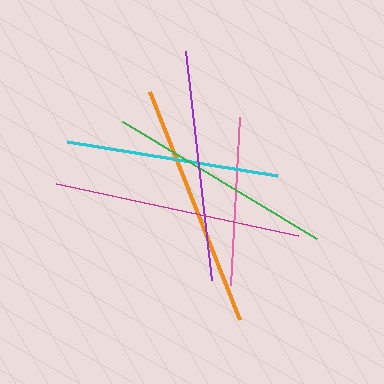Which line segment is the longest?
The magenta line is the longest at approximately 247 pixels.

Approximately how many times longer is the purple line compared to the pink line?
The purple line is approximately 1.4 times the length of the pink line.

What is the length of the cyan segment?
The cyan segment is approximately 213 pixels long.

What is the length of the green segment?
The green segment is approximately 226 pixels long.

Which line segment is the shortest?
The pink line is the shortest at approximately 168 pixels.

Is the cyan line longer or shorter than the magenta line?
The magenta line is longer than the cyan line.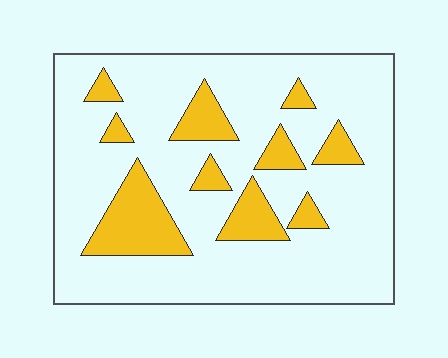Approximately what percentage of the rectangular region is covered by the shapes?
Approximately 20%.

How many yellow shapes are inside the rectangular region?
10.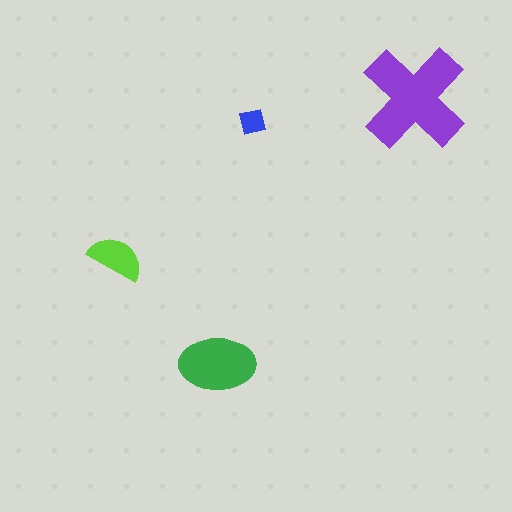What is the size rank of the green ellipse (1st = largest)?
2nd.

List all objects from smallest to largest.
The blue square, the lime semicircle, the green ellipse, the purple cross.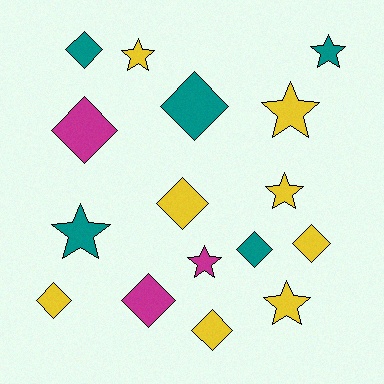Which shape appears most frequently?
Diamond, with 9 objects.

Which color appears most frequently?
Yellow, with 8 objects.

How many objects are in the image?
There are 16 objects.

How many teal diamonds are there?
There are 3 teal diamonds.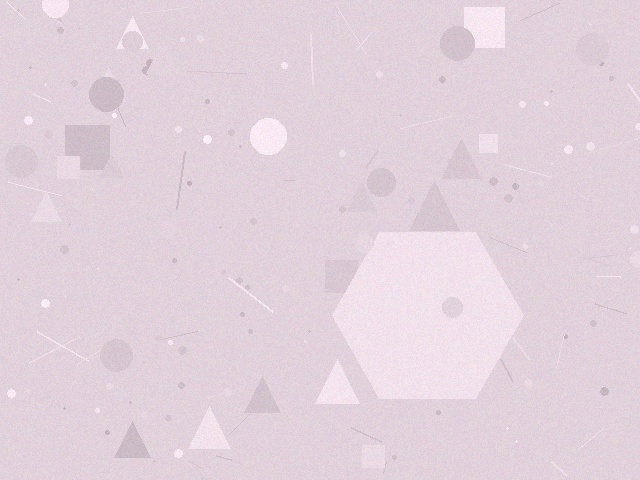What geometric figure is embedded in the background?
A hexagon is embedded in the background.